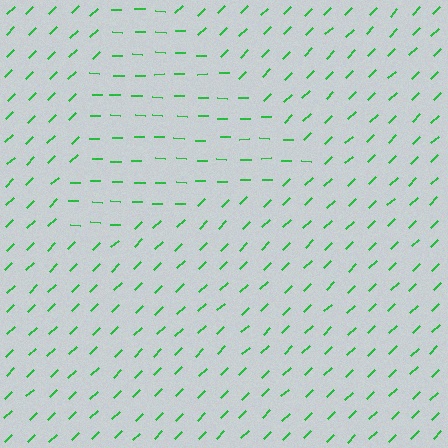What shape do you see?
I see a triangle.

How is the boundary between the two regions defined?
The boundary is defined purely by a change in line orientation (approximately 45 degrees difference). All lines are the same color and thickness.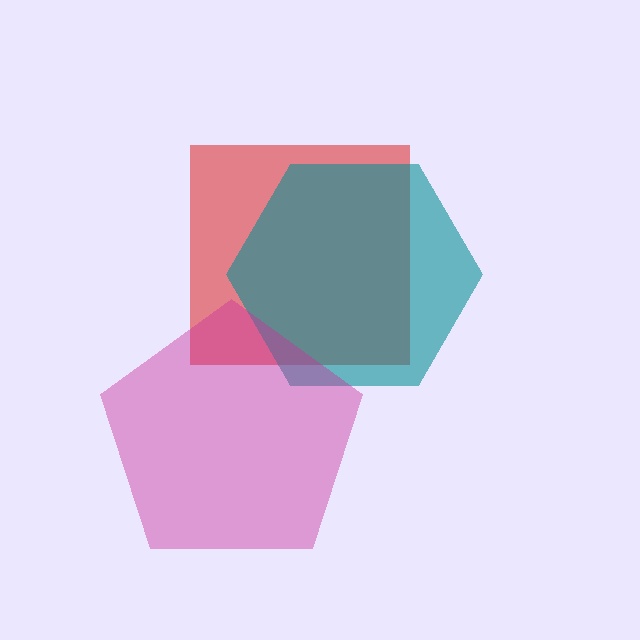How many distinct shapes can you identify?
There are 3 distinct shapes: a red square, a teal hexagon, a magenta pentagon.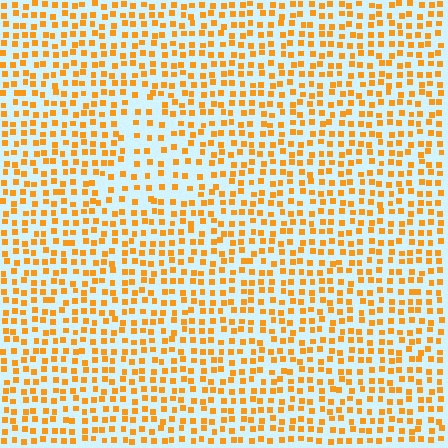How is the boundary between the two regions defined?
The boundary is defined by a change in element density (approximately 1.7x ratio). All elements are the same color, size, and shape.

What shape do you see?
I see a triangle.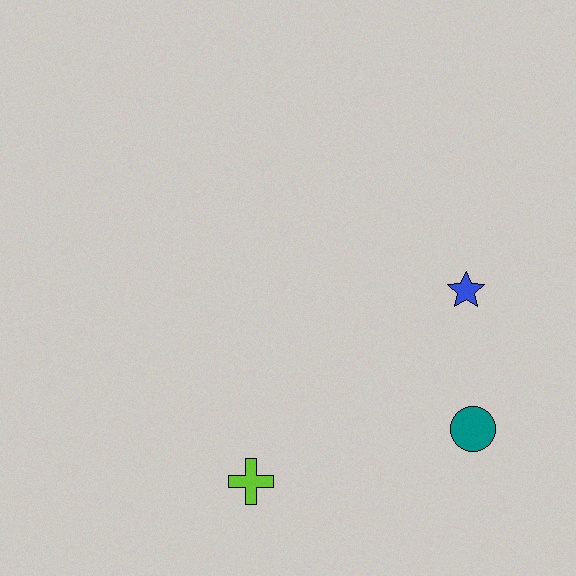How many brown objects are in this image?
There are no brown objects.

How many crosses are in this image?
There is 1 cross.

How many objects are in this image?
There are 3 objects.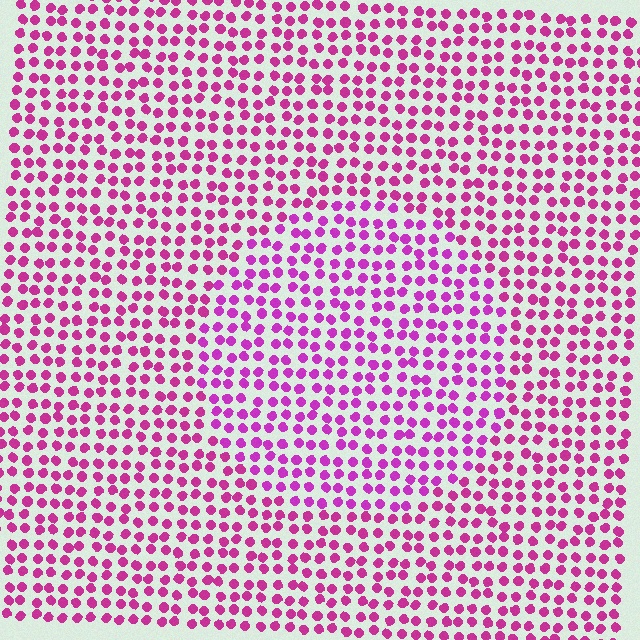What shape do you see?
I see a circle.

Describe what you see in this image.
The image is filled with small magenta elements in a uniform arrangement. A circle-shaped region is visible where the elements are tinted to a slightly different hue, forming a subtle color boundary.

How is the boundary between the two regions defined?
The boundary is defined purely by a slight shift in hue (about 18 degrees). Spacing, size, and orientation are identical on both sides.